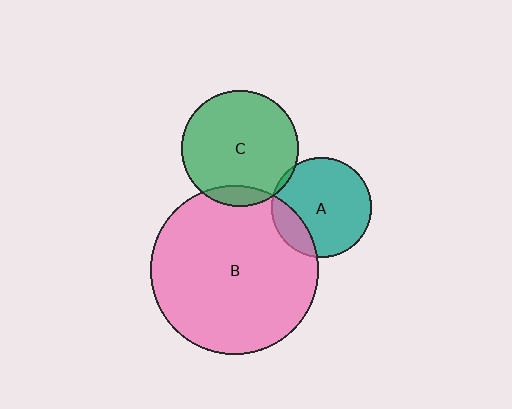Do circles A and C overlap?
Yes.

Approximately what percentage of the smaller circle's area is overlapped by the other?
Approximately 5%.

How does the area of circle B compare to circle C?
Approximately 2.1 times.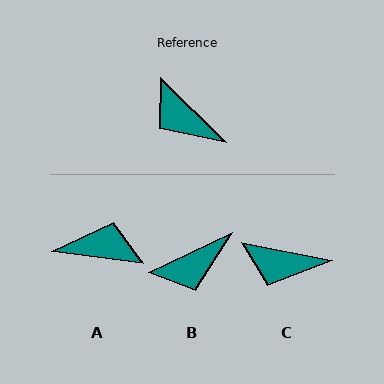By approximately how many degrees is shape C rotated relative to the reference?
Approximately 33 degrees counter-clockwise.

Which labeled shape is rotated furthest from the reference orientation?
A, about 143 degrees away.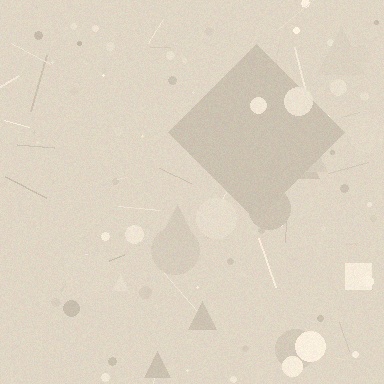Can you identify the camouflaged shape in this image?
The camouflaged shape is a diamond.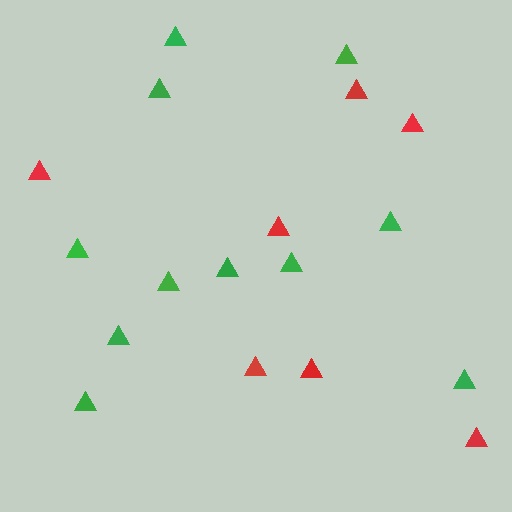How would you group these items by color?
There are 2 groups: one group of green triangles (11) and one group of red triangles (7).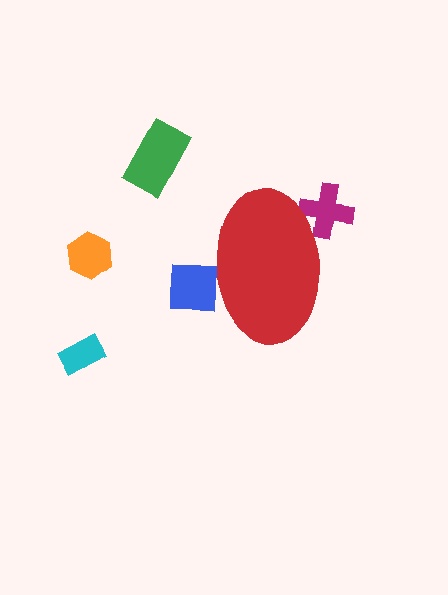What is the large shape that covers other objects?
A red ellipse.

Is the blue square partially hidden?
Yes, the blue square is partially hidden behind the red ellipse.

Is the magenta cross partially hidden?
Yes, the magenta cross is partially hidden behind the red ellipse.